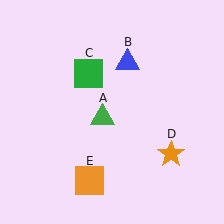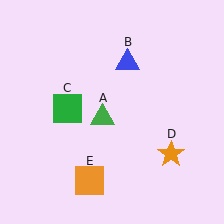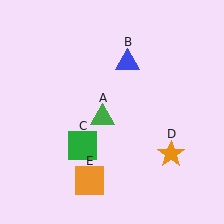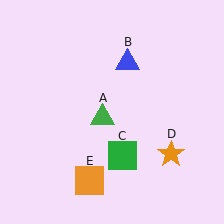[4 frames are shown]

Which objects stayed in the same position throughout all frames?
Green triangle (object A) and blue triangle (object B) and orange star (object D) and orange square (object E) remained stationary.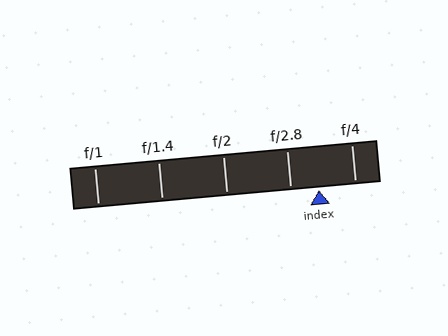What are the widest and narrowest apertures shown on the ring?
The widest aperture shown is f/1 and the narrowest is f/4.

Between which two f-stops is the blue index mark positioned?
The index mark is between f/2.8 and f/4.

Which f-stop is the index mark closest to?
The index mark is closest to f/2.8.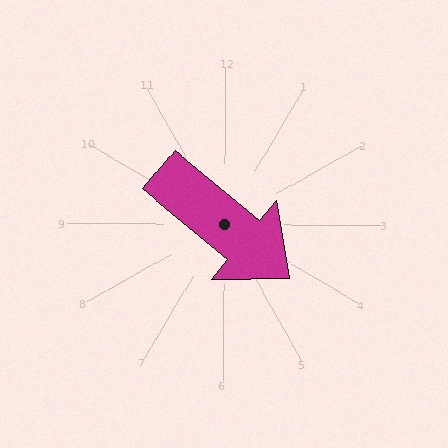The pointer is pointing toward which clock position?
Roughly 4 o'clock.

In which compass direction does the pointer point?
Southeast.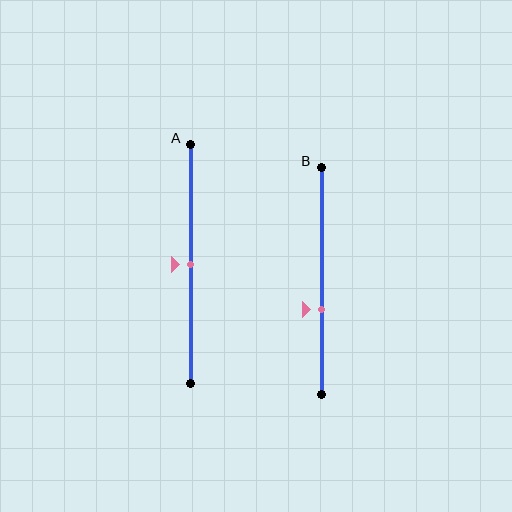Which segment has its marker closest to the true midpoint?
Segment A has its marker closest to the true midpoint.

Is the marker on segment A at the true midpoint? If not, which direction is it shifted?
Yes, the marker on segment A is at the true midpoint.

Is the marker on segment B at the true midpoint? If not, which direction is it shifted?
No, the marker on segment B is shifted downward by about 13% of the segment length.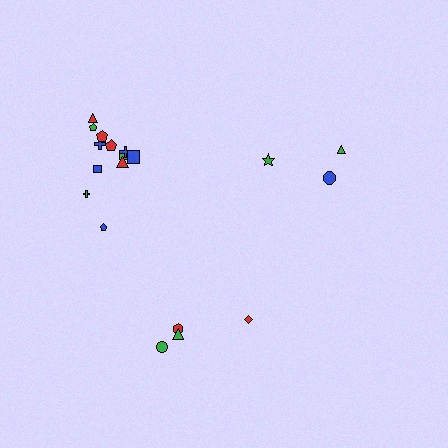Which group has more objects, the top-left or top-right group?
The top-left group.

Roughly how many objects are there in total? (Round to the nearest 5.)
Roughly 20 objects in total.